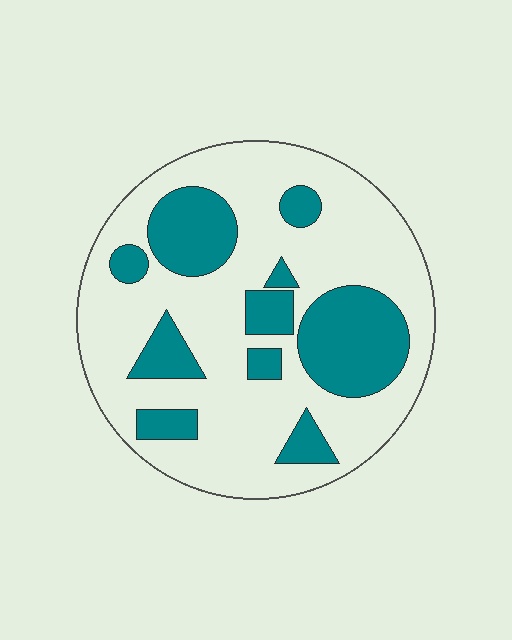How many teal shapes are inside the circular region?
10.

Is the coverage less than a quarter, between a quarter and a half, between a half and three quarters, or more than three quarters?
Between a quarter and a half.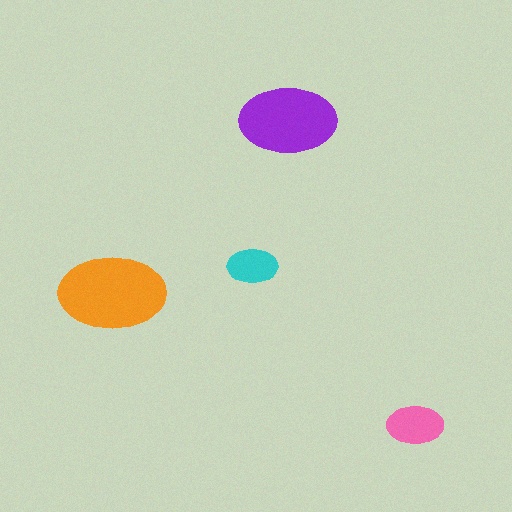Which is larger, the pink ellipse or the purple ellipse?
The purple one.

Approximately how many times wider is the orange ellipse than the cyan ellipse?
About 2 times wider.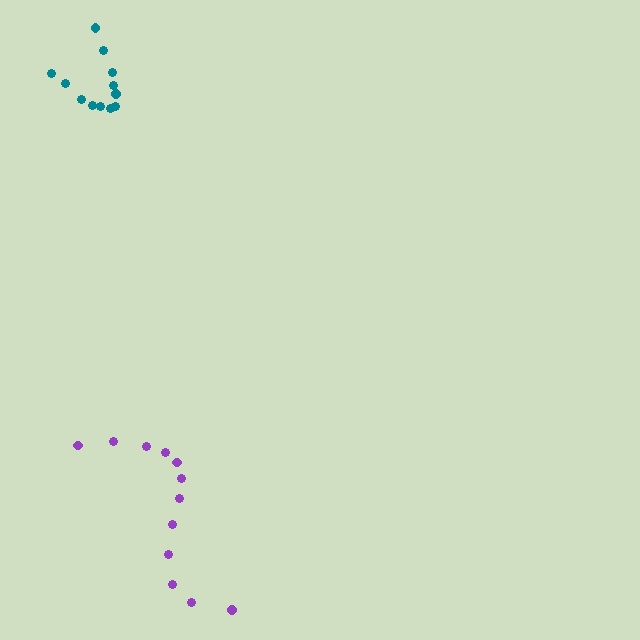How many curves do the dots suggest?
There are 2 distinct paths.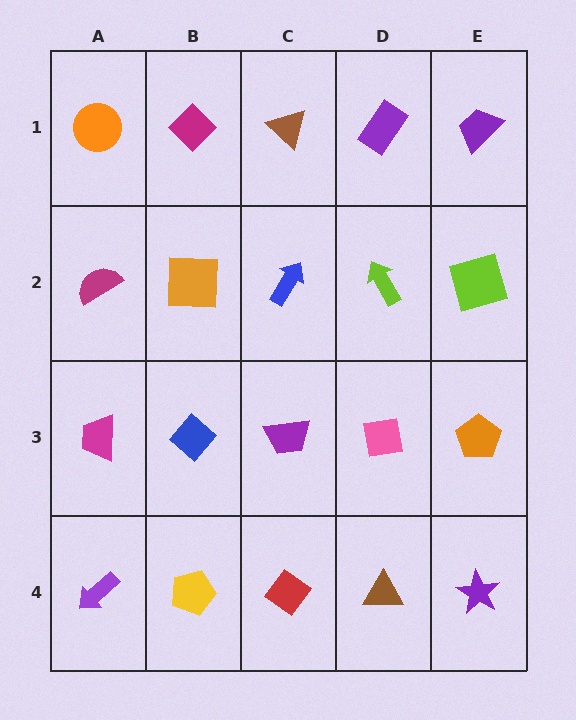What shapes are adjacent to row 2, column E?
A purple trapezoid (row 1, column E), an orange pentagon (row 3, column E), a lime arrow (row 2, column D).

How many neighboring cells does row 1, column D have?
3.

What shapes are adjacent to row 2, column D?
A purple rectangle (row 1, column D), a pink square (row 3, column D), a blue arrow (row 2, column C), a lime square (row 2, column E).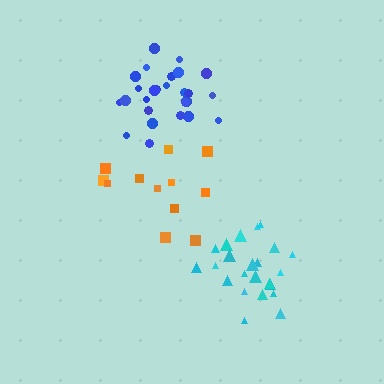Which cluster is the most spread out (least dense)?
Orange.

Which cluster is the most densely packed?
Cyan.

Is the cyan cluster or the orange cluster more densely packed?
Cyan.